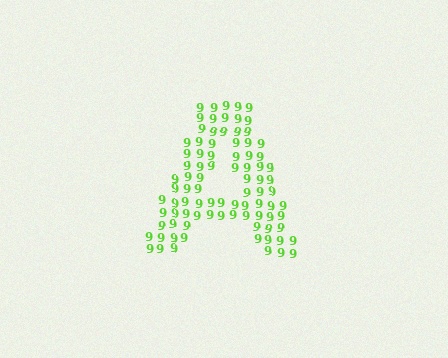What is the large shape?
The large shape is the letter A.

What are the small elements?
The small elements are digit 9's.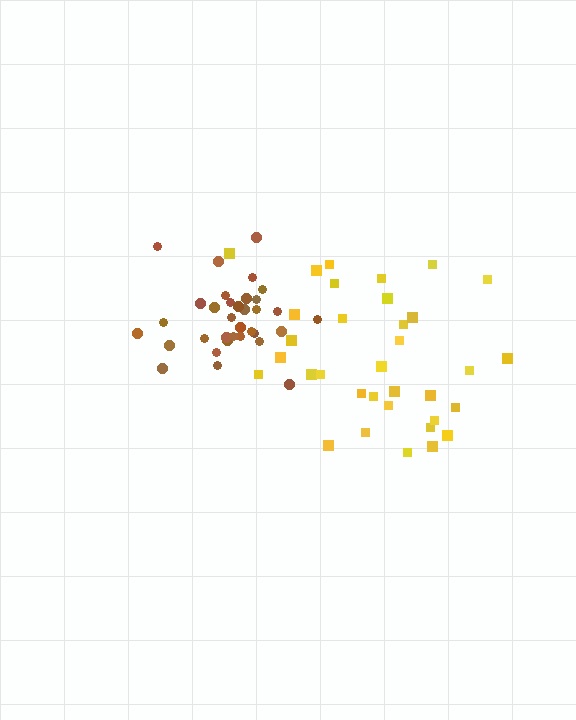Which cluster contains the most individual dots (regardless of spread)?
Brown (34).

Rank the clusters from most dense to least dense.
brown, yellow.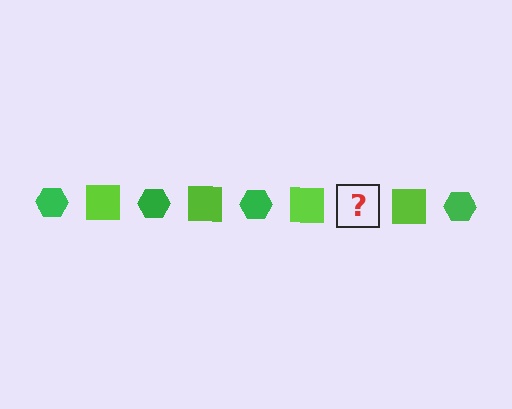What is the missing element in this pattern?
The missing element is a green hexagon.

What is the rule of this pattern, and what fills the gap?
The rule is that the pattern alternates between green hexagon and lime square. The gap should be filled with a green hexagon.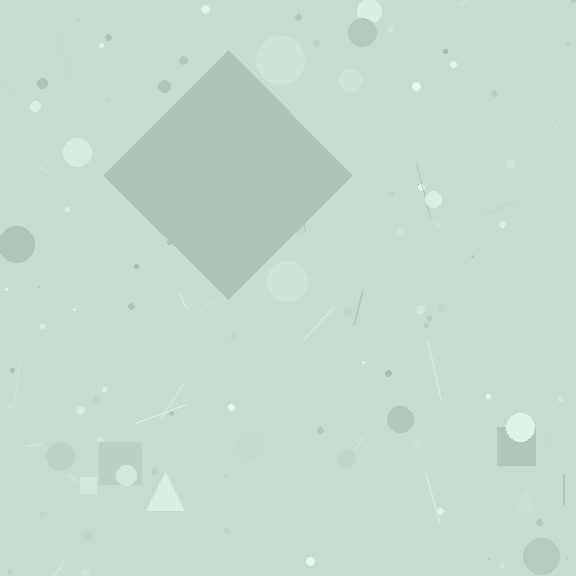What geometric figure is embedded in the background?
A diamond is embedded in the background.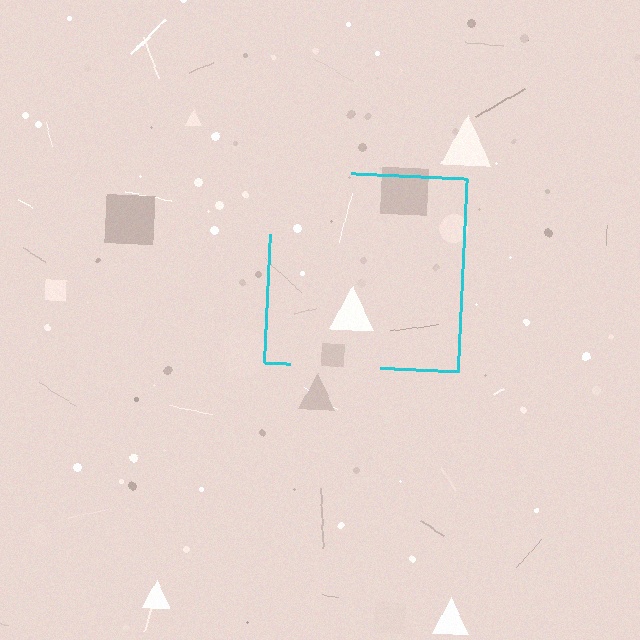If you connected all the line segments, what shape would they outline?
They would outline a square.